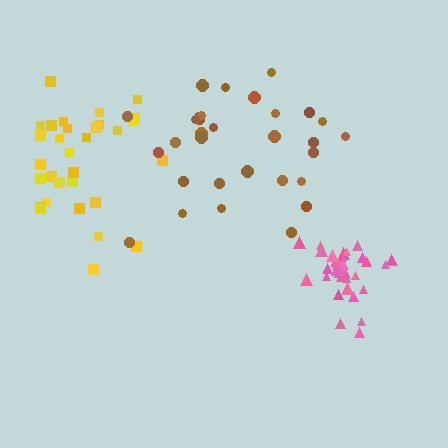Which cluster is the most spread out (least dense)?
Brown.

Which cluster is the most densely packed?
Pink.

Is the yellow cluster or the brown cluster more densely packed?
Yellow.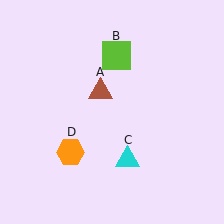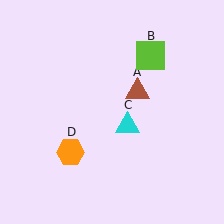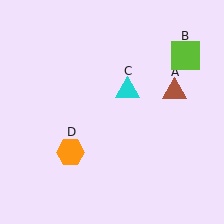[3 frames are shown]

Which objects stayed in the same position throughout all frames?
Orange hexagon (object D) remained stationary.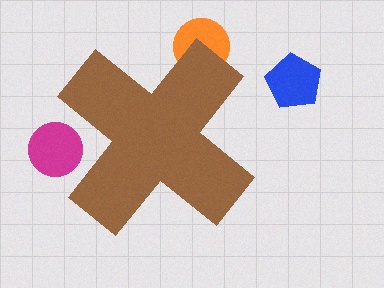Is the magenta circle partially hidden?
Yes, the magenta circle is partially hidden behind the brown cross.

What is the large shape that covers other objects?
A brown cross.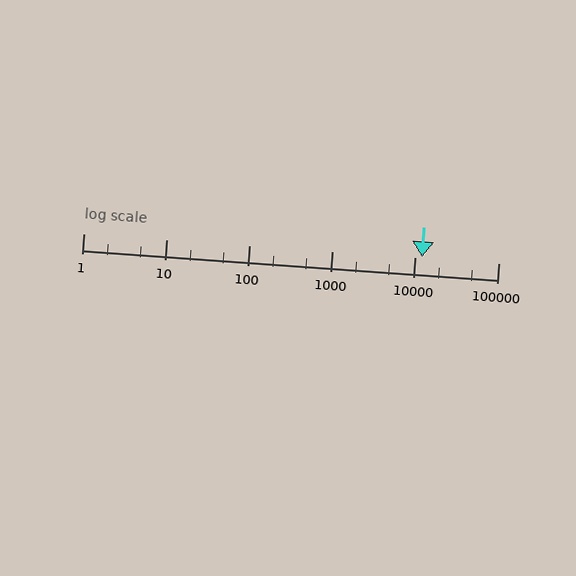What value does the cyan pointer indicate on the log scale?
The pointer indicates approximately 12000.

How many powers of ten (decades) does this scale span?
The scale spans 5 decades, from 1 to 100000.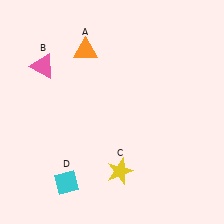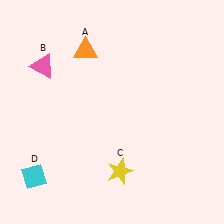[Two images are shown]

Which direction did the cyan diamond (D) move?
The cyan diamond (D) moved left.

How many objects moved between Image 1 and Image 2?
1 object moved between the two images.